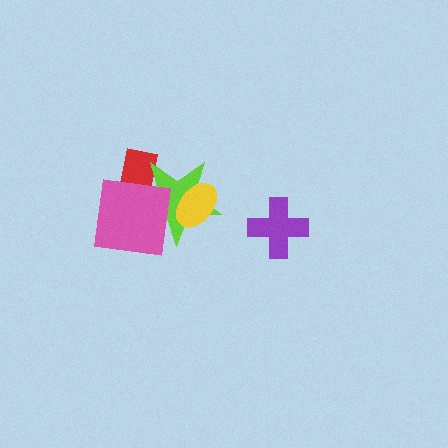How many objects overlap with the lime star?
3 objects overlap with the lime star.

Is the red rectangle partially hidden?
Yes, it is partially covered by another shape.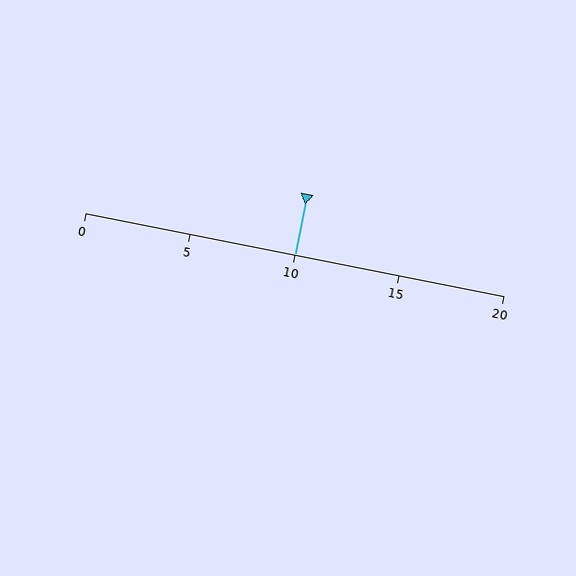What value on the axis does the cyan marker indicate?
The marker indicates approximately 10.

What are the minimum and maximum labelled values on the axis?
The axis runs from 0 to 20.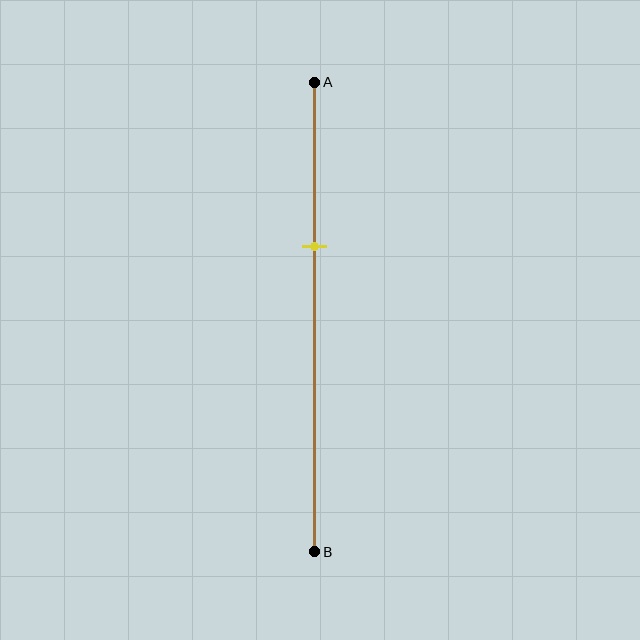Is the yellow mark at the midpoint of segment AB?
No, the mark is at about 35% from A, not at the 50% midpoint.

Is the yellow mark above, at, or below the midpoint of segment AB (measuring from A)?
The yellow mark is above the midpoint of segment AB.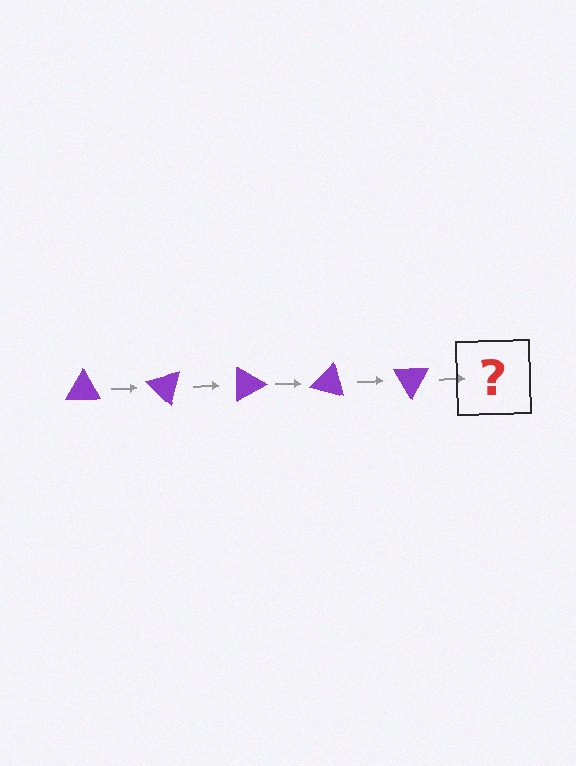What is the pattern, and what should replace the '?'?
The pattern is that the triangle rotates 45 degrees each step. The '?' should be a purple triangle rotated 225 degrees.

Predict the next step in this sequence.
The next step is a purple triangle rotated 225 degrees.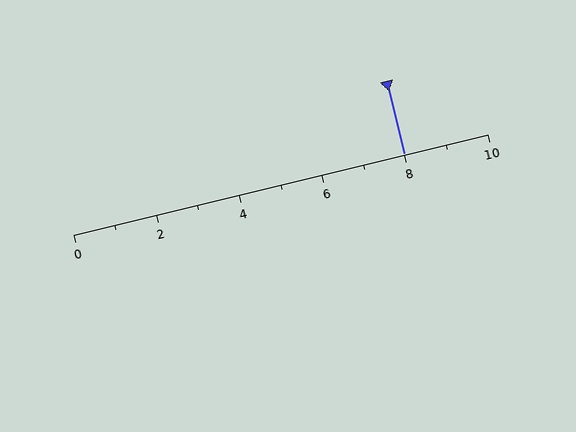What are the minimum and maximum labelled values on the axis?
The axis runs from 0 to 10.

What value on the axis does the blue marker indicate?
The marker indicates approximately 8.